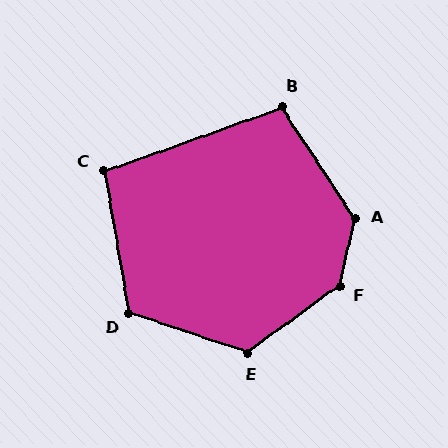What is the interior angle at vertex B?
Approximately 103 degrees (obtuse).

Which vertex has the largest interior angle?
F, at approximately 139 degrees.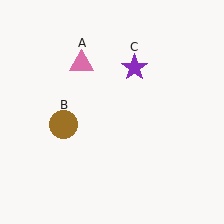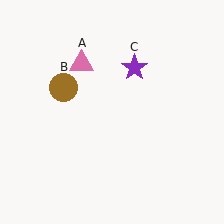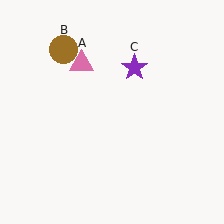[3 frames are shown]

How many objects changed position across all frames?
1 object changed position: brown circle (object B).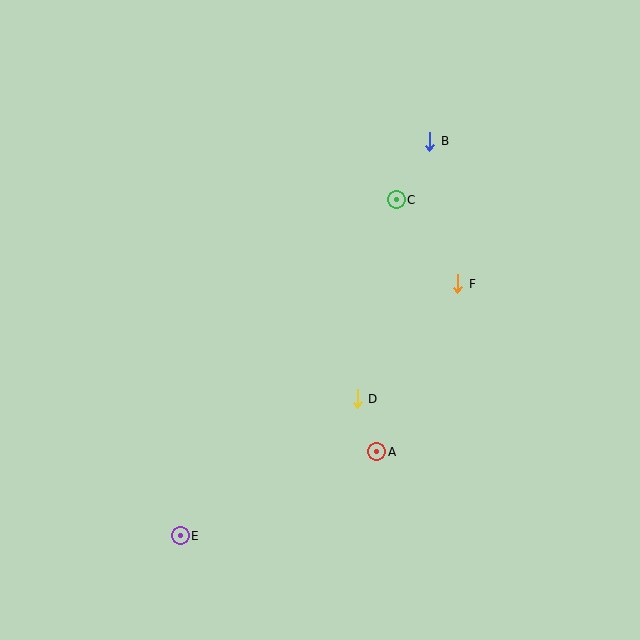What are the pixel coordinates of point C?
Point C is at (396, 200).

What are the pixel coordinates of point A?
Point A is at (377, 452).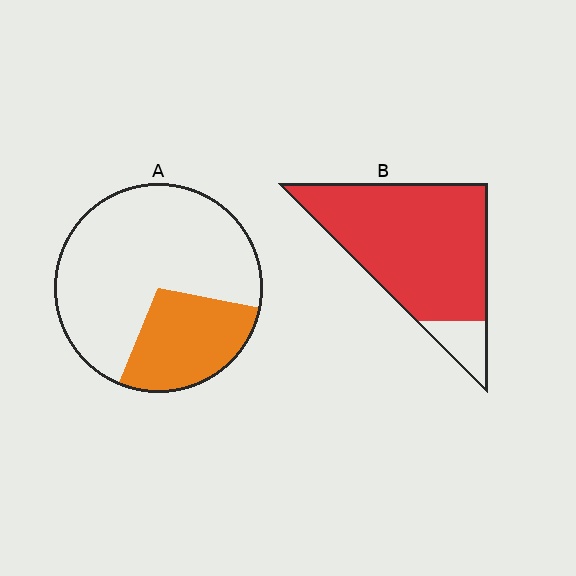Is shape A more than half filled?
No.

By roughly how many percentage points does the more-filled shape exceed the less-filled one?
By roughly 60 percentage points (B over A).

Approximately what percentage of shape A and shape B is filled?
A is approximately 30% and B is approximately 90%.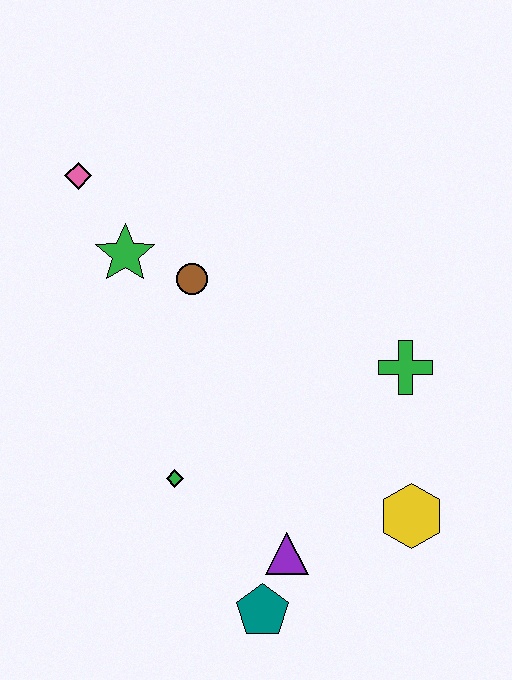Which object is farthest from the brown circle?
The teal pentagon is farthest from the brown circle.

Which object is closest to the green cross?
The yellow hexagon is closest to the green cross.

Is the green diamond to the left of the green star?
No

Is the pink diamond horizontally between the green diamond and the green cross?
No